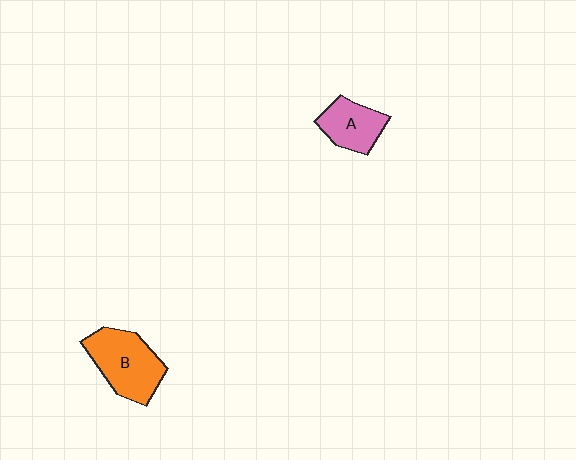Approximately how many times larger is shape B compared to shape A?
Approximately 1.5 times.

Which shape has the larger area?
Shape B (orange).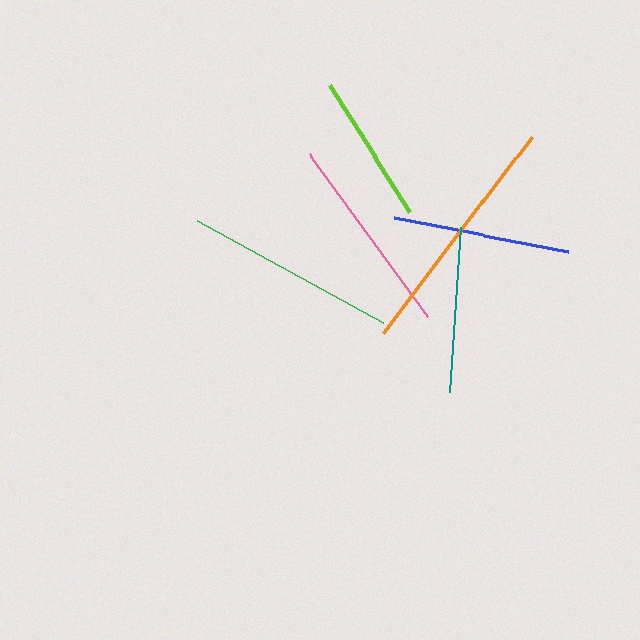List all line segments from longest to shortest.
From longest to shortest: orange, green, pink, blue, teal, lime.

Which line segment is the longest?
The orange line is the longest at approximately 246 pixels.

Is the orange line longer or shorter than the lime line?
The orange line is longer than the lime line.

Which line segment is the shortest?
The lime line is the shortest at approximately 151 pixels.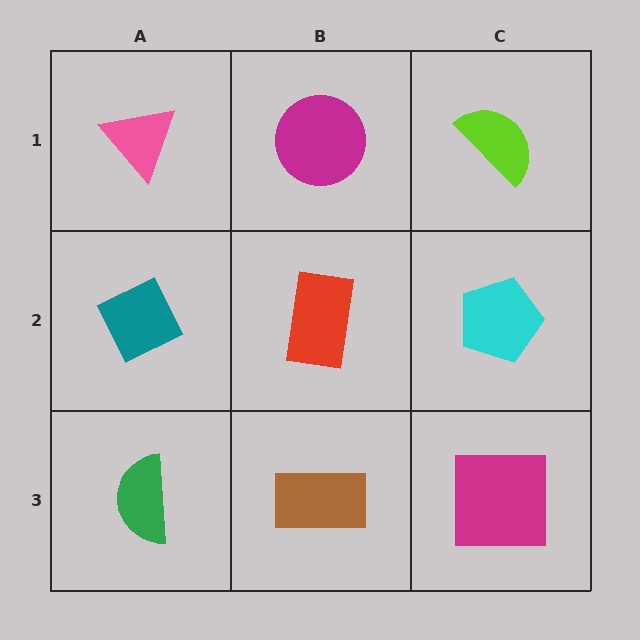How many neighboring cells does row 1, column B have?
3.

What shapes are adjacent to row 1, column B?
A red rectangle (row 2, column B), a pink triangle (row 1, column A), a lime semicircle (row 1, column C).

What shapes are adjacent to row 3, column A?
A teal diamond (row 2, column A), a brown rectangle (row 3, column B).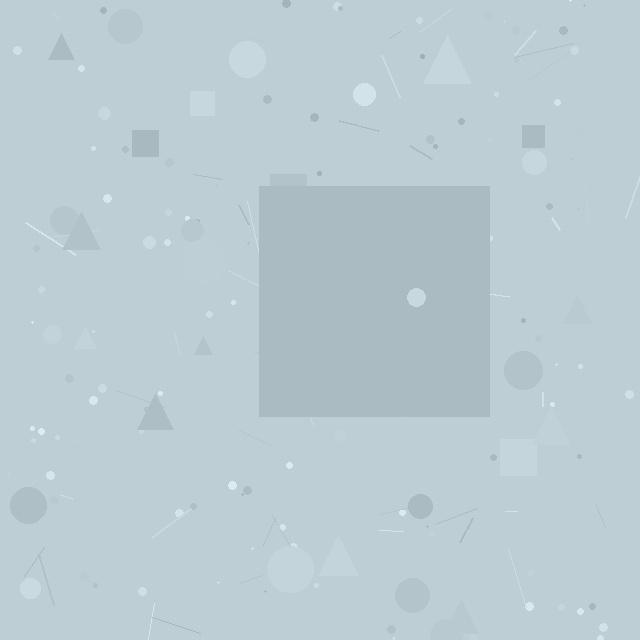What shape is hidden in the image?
A square is hidden in the image.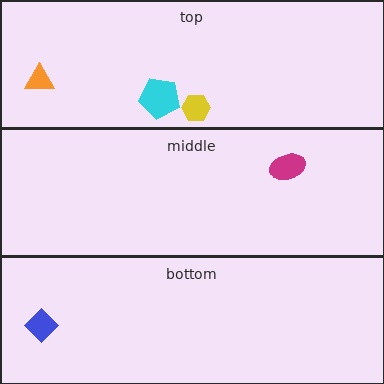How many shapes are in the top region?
3.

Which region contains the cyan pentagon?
The top region.